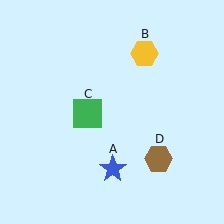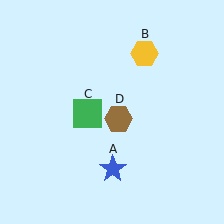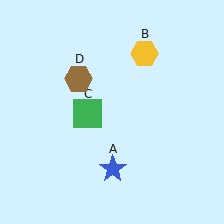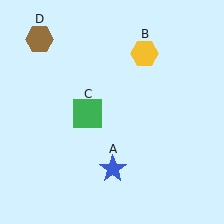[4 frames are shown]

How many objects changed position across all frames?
1 object changed position: brown hexagon (object D).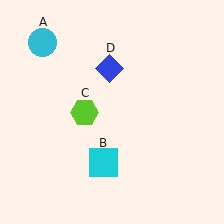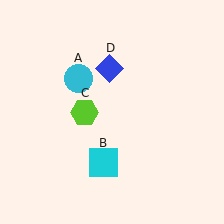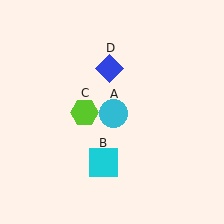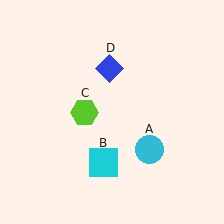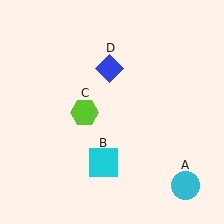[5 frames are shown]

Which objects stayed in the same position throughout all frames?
Cyan square (object B) and lime hexagon (object C) and blue diamond (object D) remained stationary.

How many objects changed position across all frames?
1 object changed position: cyan circle (object A).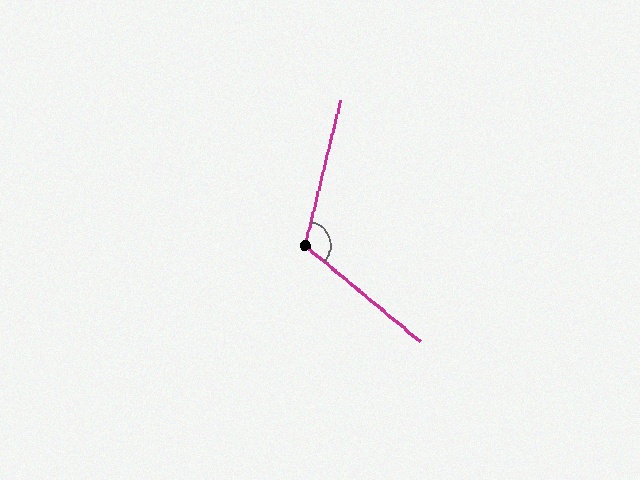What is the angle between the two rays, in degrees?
Approximately 116 degrees.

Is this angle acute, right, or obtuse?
It is obtuse.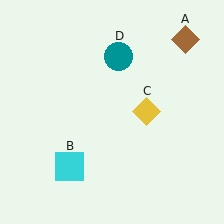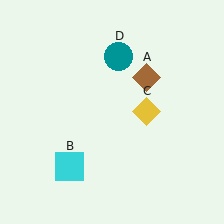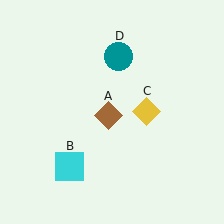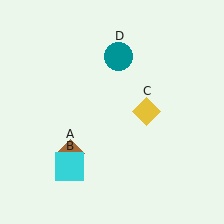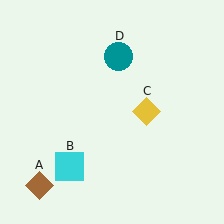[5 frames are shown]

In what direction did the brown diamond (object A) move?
The brown diamond (object A) moved down and to the left.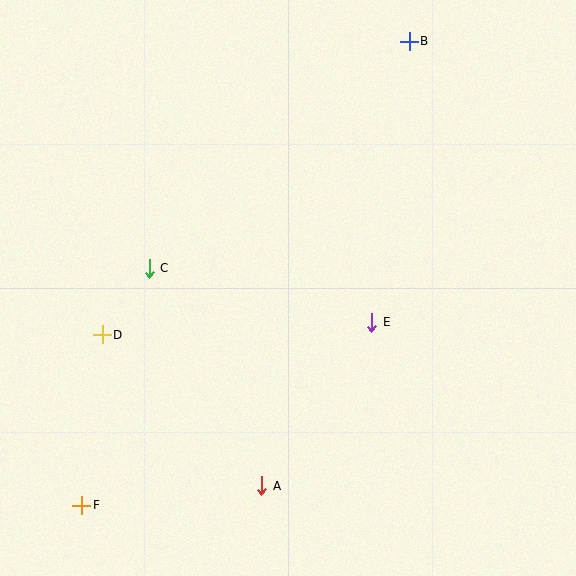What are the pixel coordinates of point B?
Point B is at (409, 41).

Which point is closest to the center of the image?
Point E at (372, 322) is closest to the center.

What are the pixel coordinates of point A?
Point A is at (262, 486).